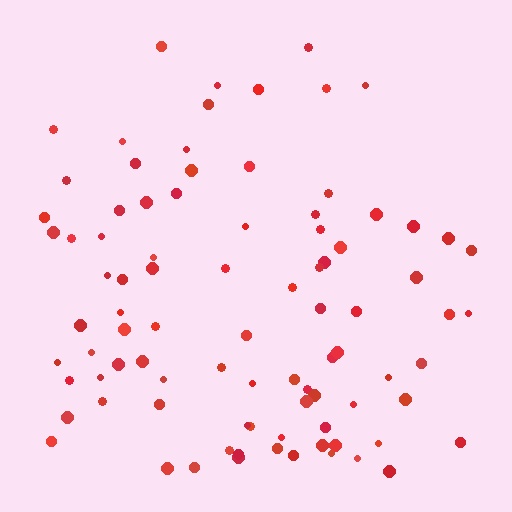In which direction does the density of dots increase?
From top to bottom, with the bottom side densest.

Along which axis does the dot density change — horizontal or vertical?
Vertical.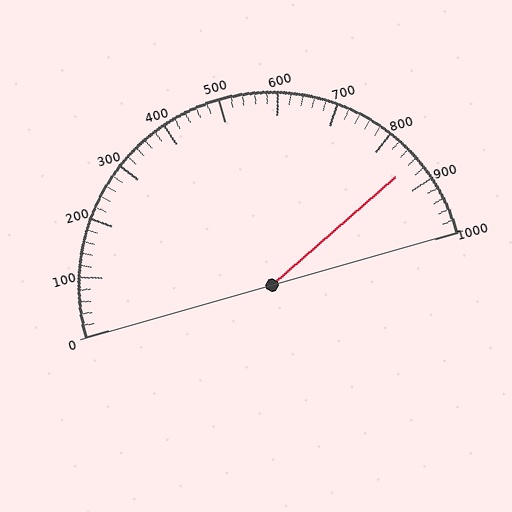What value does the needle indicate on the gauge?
The needle indicates approximately 860.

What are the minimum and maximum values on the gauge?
The gauge ranges from 0 to 1000.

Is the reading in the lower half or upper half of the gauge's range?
The reading is in the upper half of the range (0 to 1000).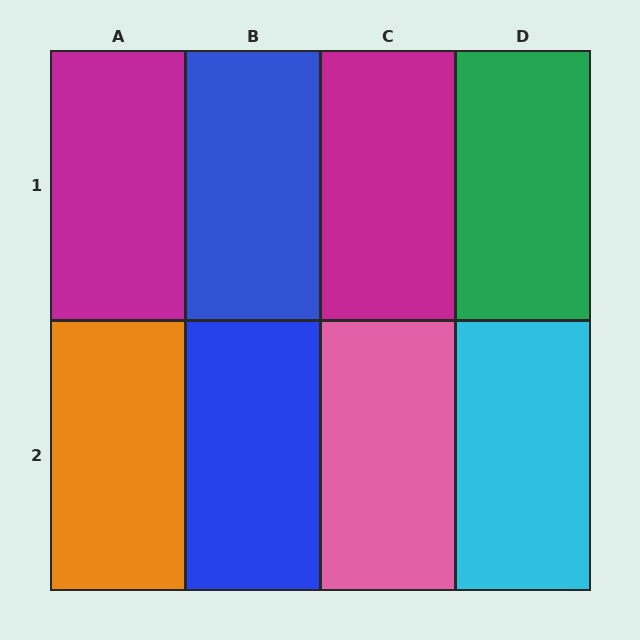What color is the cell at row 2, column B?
Blue.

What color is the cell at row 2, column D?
Cyan.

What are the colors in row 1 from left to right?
Magenta, blue, magenta, green.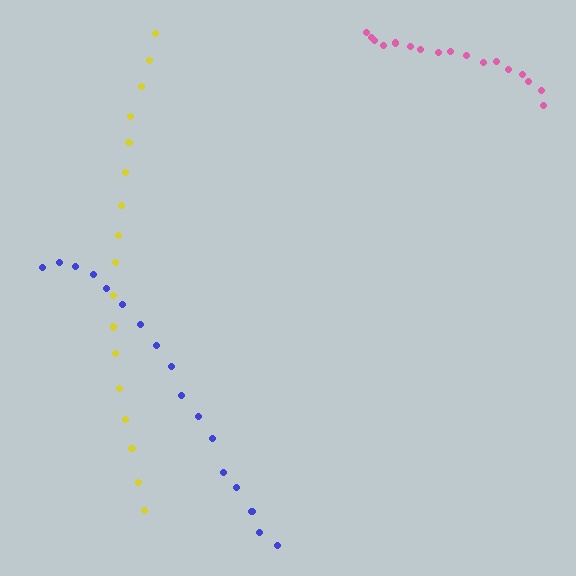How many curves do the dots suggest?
There are 3 distinct paths.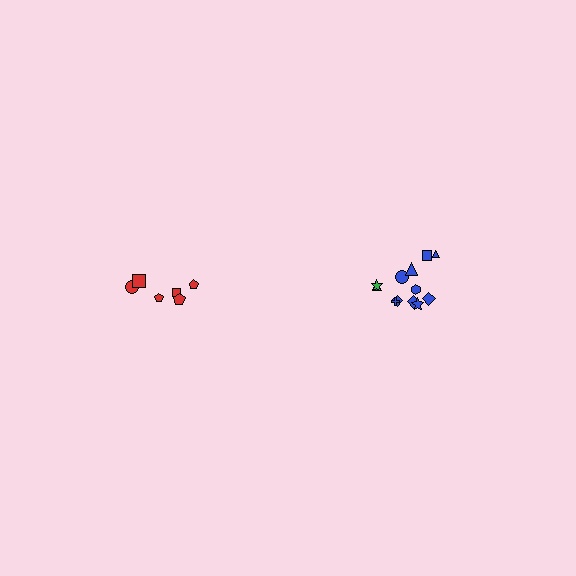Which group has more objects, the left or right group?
The right group.